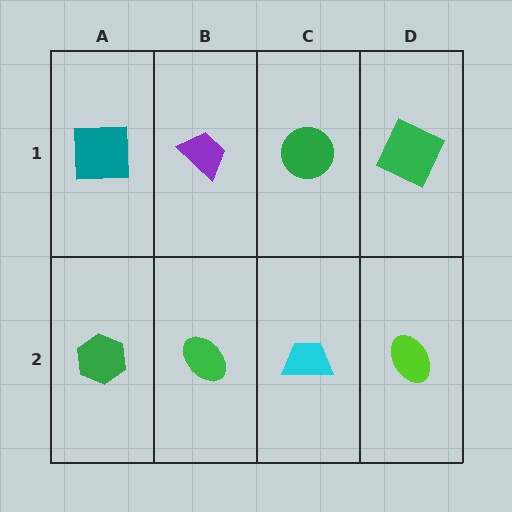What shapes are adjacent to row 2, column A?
A teal square (row 1, column A), a green ellipse (row 2, column B).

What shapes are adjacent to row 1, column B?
A green ellipse (row 2, column B), a teal square (row 1, column A), a green circle (row 1, column C).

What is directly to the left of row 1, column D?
A green circle.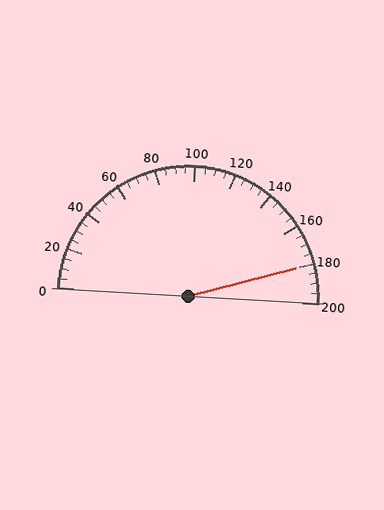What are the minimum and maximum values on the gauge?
The gauge ranges from 0 to 200.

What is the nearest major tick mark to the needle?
The nearest major tick mark is 180.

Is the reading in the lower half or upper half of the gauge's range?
The reading is in the upper half of the range (0 to 200).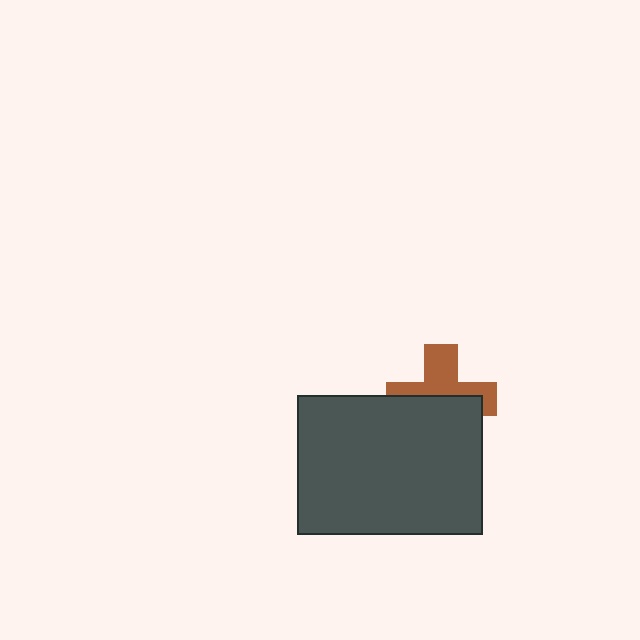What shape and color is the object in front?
The object in front is a dark gray rectangle.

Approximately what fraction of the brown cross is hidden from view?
Roughly 51% of the brown cross is hidden behind the dark gray rectangle.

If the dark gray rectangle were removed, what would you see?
You would see the complete brown cross.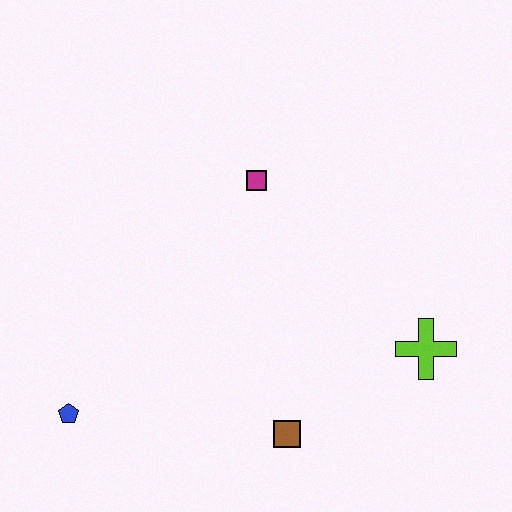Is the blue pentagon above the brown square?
Yes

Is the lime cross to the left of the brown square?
No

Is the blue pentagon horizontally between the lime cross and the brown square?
No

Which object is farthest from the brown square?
The magenta square is farthest from the brown square.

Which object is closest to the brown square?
The lime cross is closest to the brown square.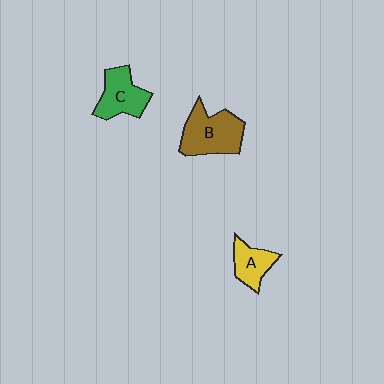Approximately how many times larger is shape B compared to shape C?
Approximately 1.3 times.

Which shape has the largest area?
Shape B (brown).